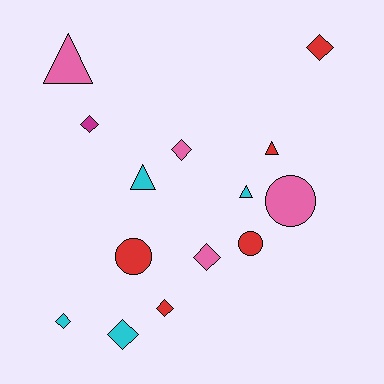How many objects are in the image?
There are 14 objects.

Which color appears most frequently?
Red, with 5 objects.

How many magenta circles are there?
There are no magenta circles.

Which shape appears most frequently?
Diamond, with 7 objects.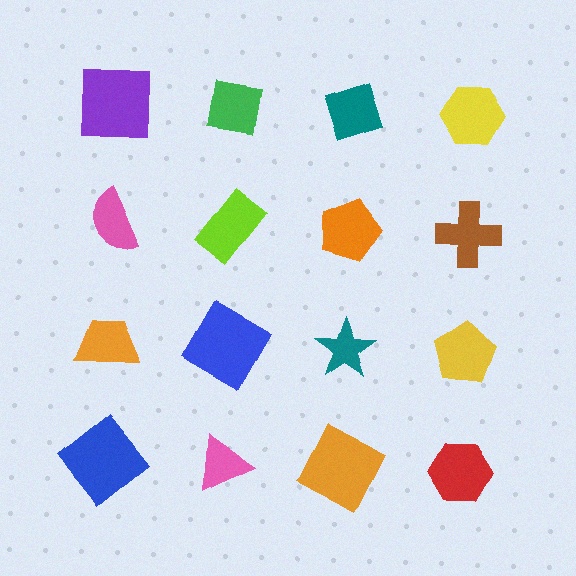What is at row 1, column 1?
A purple square.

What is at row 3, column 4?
A yellow pentagon.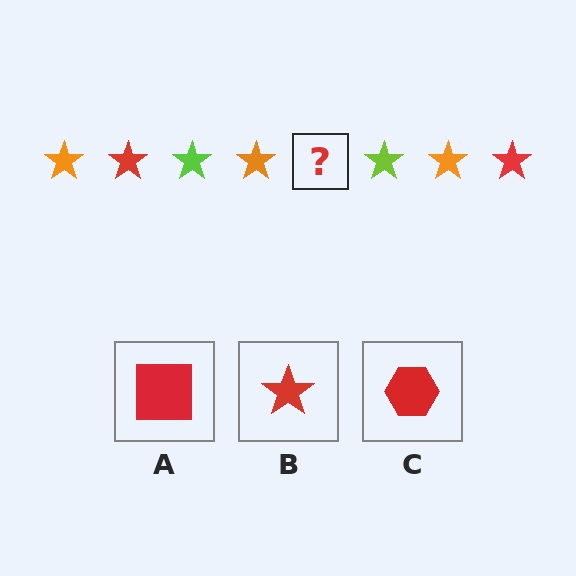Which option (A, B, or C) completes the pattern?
B.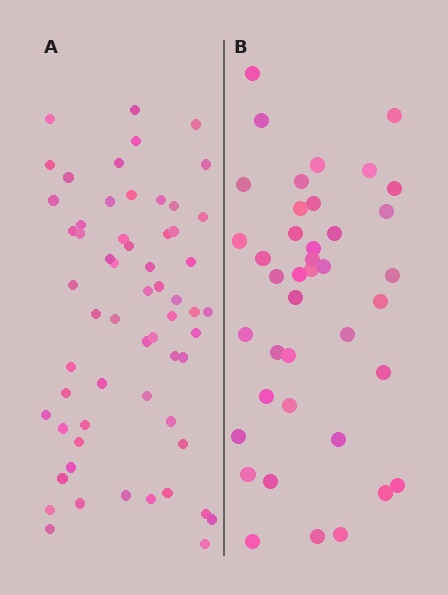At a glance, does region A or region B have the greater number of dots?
Region A (the left region) has more dots.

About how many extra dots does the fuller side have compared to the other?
Region A has approximately 20 more dots than region B.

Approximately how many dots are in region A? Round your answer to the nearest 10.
About 60 dots.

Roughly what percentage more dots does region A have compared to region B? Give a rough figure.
About 50% more.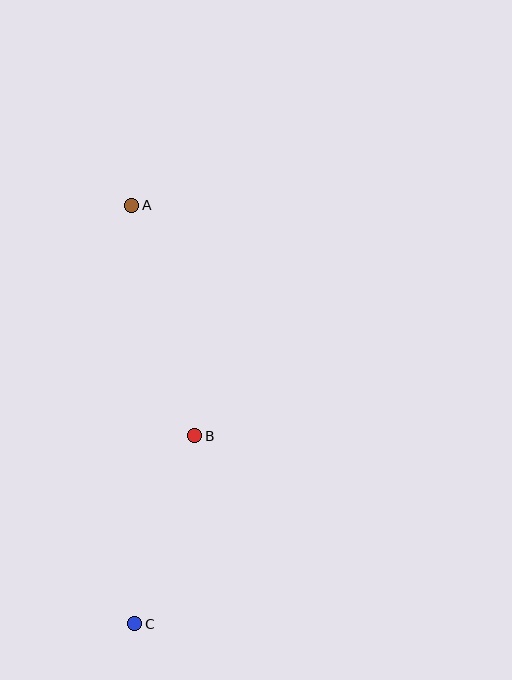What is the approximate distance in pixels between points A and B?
The distance between A and B is approximately 239 pixels.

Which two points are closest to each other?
Points B and C are closest to each other.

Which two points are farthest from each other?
Points A and C are farthest from each other.